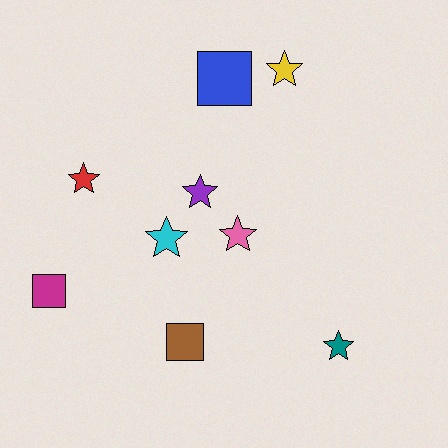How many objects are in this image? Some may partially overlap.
There are 9 objects.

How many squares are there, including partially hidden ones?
There are 3 squares.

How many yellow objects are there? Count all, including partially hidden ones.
There is 1 yellow object.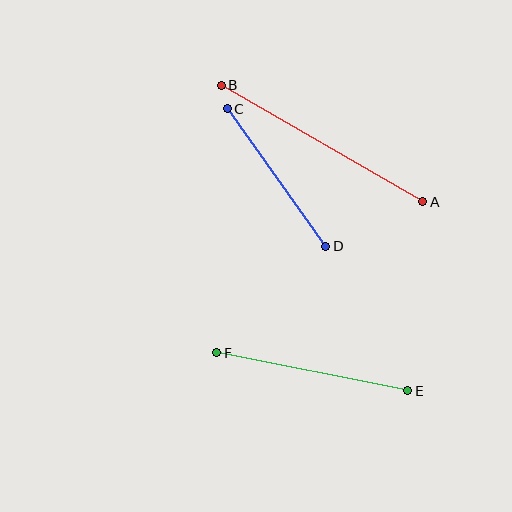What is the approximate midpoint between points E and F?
The midpoint is at approximately (312, 372) pixels.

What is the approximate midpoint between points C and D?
The midpoint is at approximately (276, 178) pixels.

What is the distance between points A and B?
The distance is approximately 233 pixels.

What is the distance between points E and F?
The distance is approximately 195 pixels.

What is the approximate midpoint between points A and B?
The midpoint is at approximately (322, 144) pixels.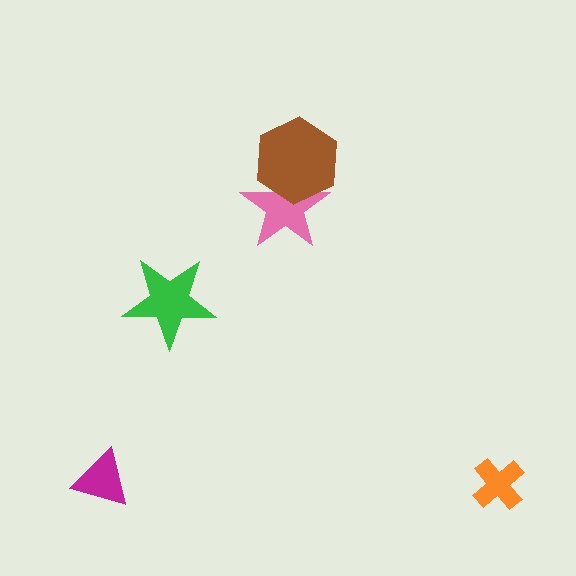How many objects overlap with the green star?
0 objects overlap with the green star.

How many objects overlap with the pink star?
1 object overlaps with the pink star.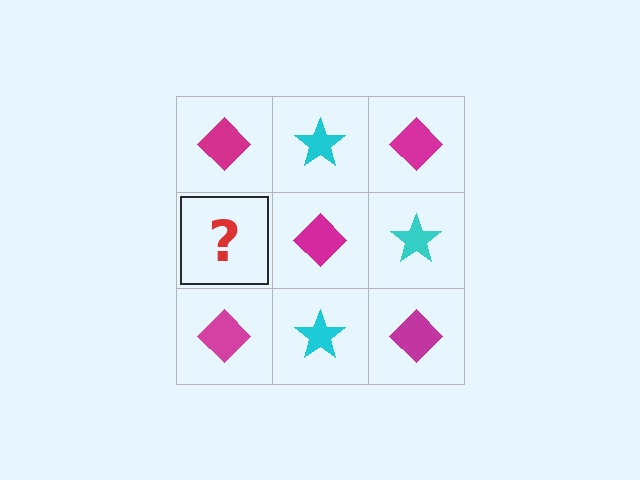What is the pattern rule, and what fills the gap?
The rule is that it alternates magenta diamond and cyan star in a checkerboard pattern. The gap should be filled with a cyan star.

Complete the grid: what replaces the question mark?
The question mark should be replaced with a cyan star.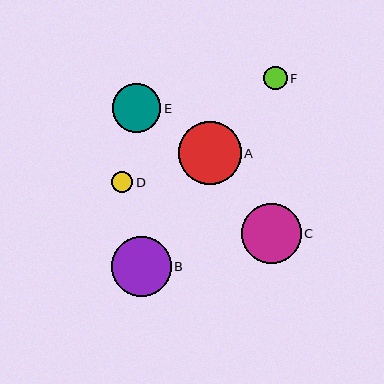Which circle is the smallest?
Circle D is the smallest with a size of approximately 21 pixels.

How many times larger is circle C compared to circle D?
Circle C is approximately 2.8 times the size of circle D.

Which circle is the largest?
Circle A is the largest with a size of approximately 63 pixels.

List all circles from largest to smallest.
From largest to smallest: A, C, B, E, F, D.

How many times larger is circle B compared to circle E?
Circle B is approximately 1.2 times the size of circle E.